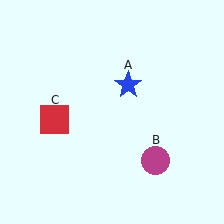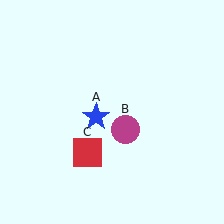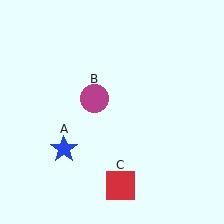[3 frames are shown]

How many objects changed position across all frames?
3 objects changed position: blue star (object A), magenta circle (object B), red square (object C).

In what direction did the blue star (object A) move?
The blue star (object A) moved down and to the left.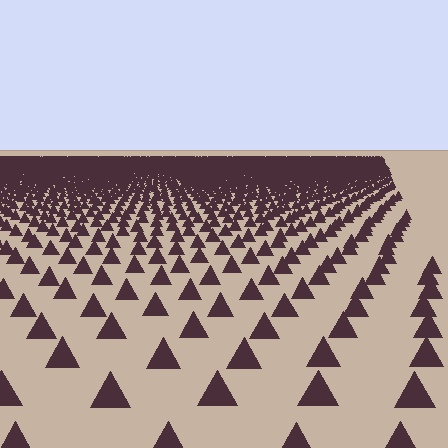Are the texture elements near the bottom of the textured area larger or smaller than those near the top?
Larger. Near the bottom, elements are closer to the viewer and appear at a bigger on-screen size.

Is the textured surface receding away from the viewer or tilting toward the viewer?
The surface is receding away from the viewer. Texture elements get smaller and denser toward the top.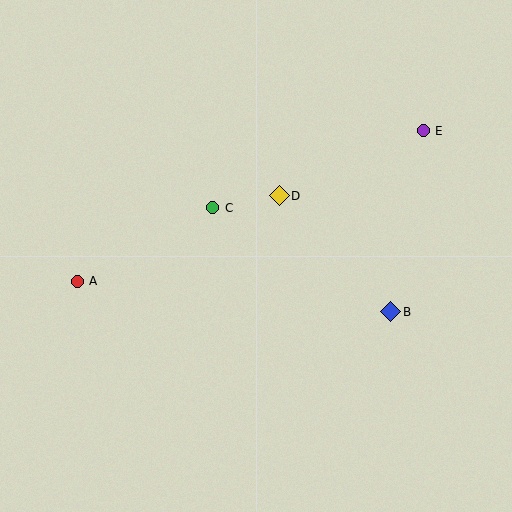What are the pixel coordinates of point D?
Point D is at (279, 196).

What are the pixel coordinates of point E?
Point E is at (423, 131).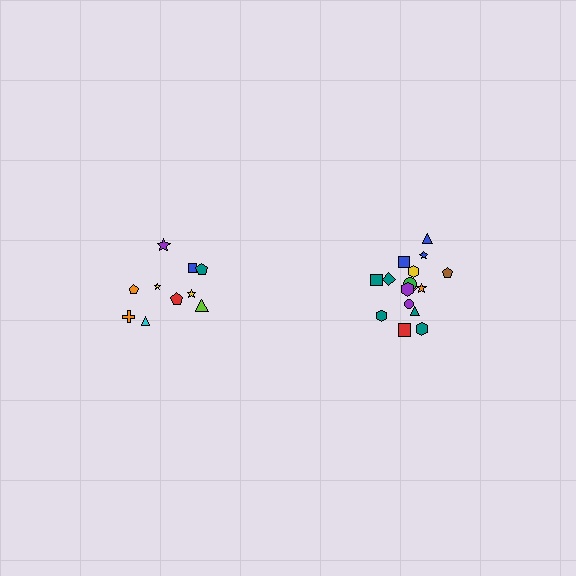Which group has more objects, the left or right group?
The right group.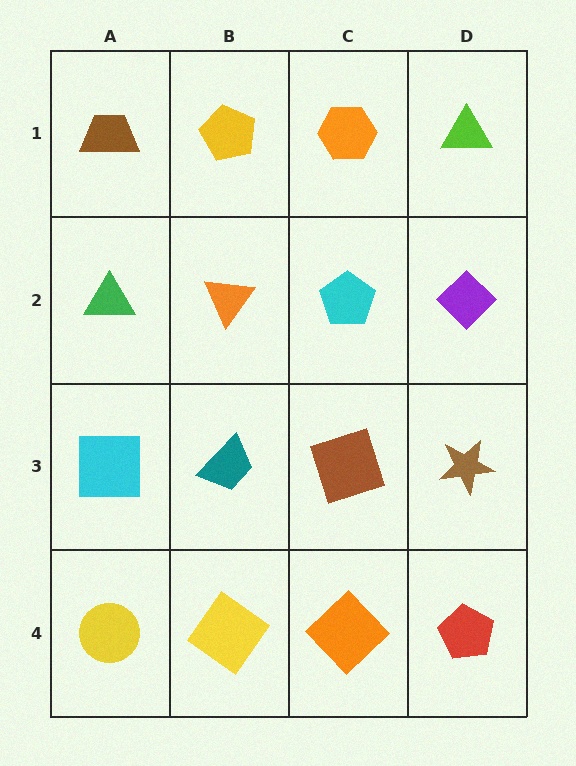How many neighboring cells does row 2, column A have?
3.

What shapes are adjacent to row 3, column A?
A green triangle (row 2, column A), a yellow circle (row 4, column A), a teal trapezoid (row 3, column B).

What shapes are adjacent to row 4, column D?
A brown star (row 3, column D), an orange diamond (row 4, column C).